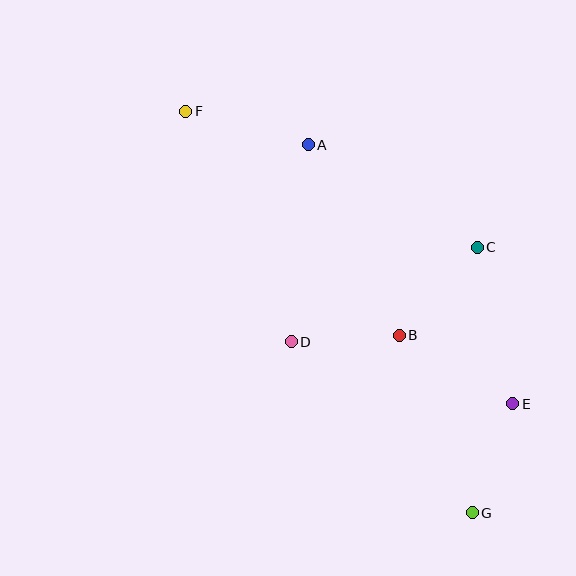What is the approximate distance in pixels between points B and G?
The distance between B and G is approximately 192 pixels.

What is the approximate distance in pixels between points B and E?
The distance between B and E is approximately 133 pixels.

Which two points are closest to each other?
Points B and D are closest to each other.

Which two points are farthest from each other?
Points F and G are farthest from each other.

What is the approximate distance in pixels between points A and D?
The distance between A and D is approximately 198 pixels.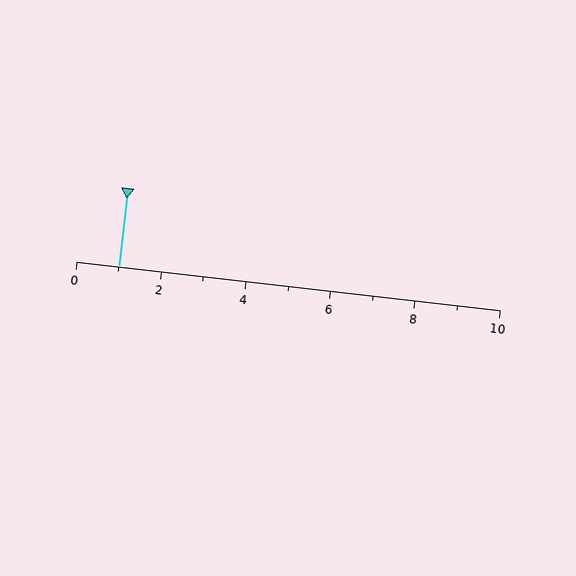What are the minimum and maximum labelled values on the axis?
The axis runs from 0 to 10.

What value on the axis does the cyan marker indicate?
The marker indicates approximately 1.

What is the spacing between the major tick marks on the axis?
The major ticks are spaced 2 apart.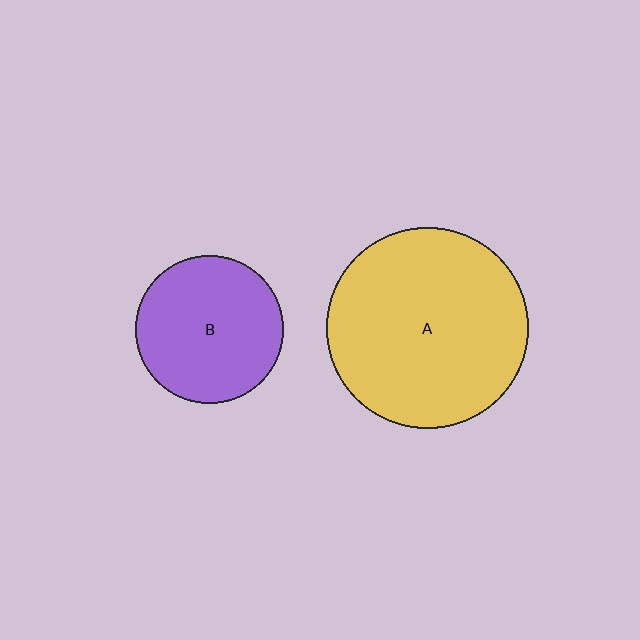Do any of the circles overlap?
No, none of the circles overlap.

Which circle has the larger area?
Circle A (yellow).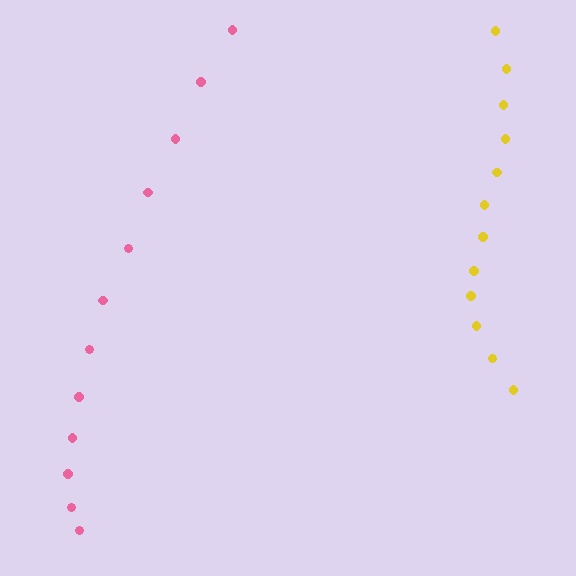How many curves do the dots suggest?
There are 2 distinct paths.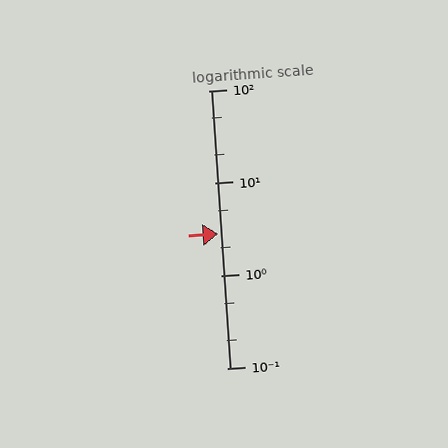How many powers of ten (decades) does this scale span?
The scale spans 3 decades, from 0.1 to 100.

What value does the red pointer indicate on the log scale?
The pointer indicates approximately 2.8.